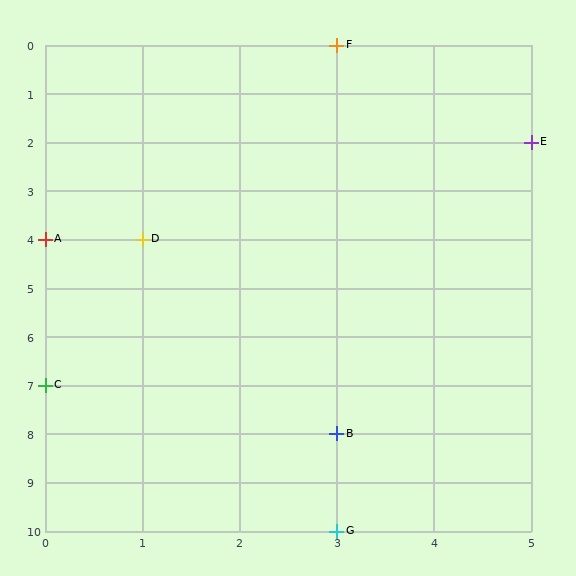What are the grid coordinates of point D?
Point D is at grid coordinates (1, 4).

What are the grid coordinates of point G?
Point G is at grid coordinates (3, 10).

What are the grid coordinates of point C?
Point C is at grid coordinates (0, 7).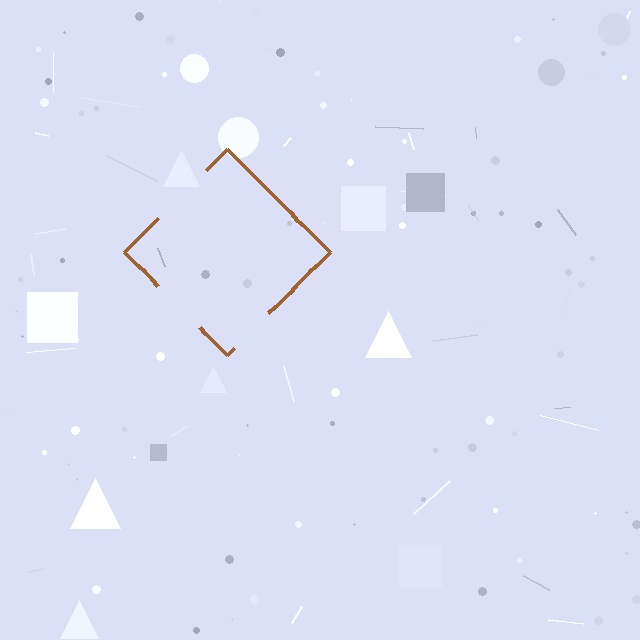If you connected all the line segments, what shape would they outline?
They would outline a diamond.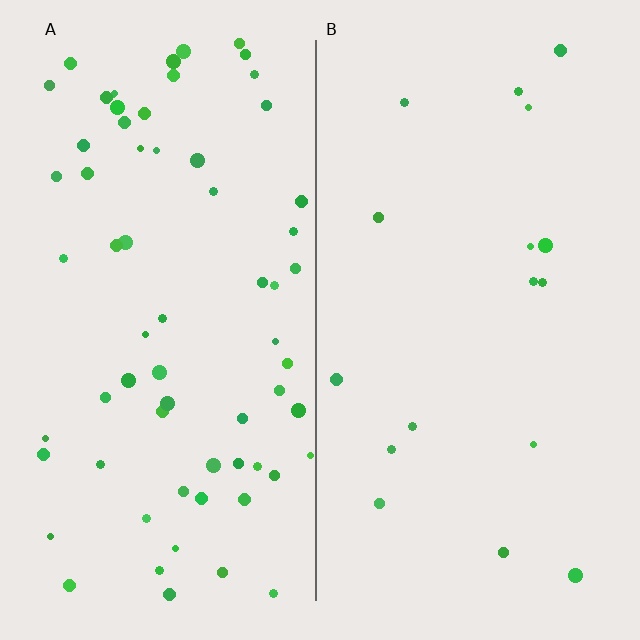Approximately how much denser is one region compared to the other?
Approximately 3.9× — region A over region B.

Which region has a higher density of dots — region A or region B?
A (the left).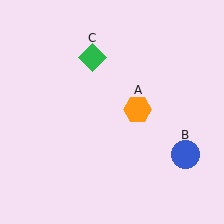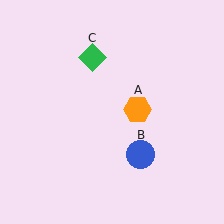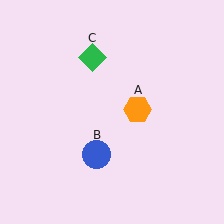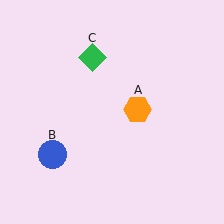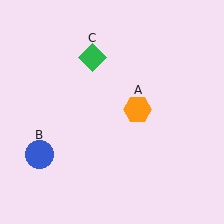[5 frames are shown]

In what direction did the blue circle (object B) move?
The blue circle (object B) moved left.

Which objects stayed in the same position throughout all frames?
Orange hexagon (object A) and green diamond (object C) remained stationary.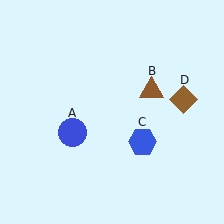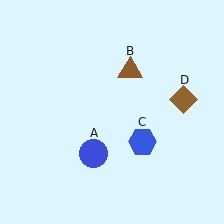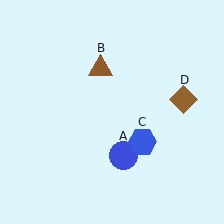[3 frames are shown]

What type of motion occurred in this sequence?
The blue circle (object A), brown triangle (object B) rotated counterclockwise around the center of the scene.